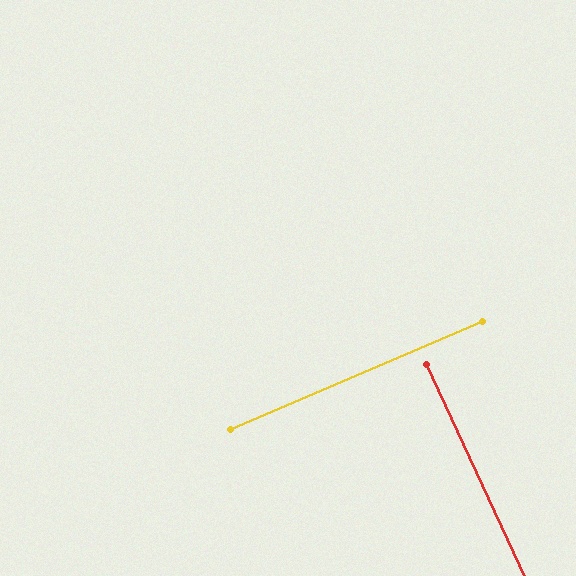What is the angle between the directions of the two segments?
Approximately 88 degrees.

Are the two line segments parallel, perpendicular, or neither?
Perpendicular — they meet at approximately 88°.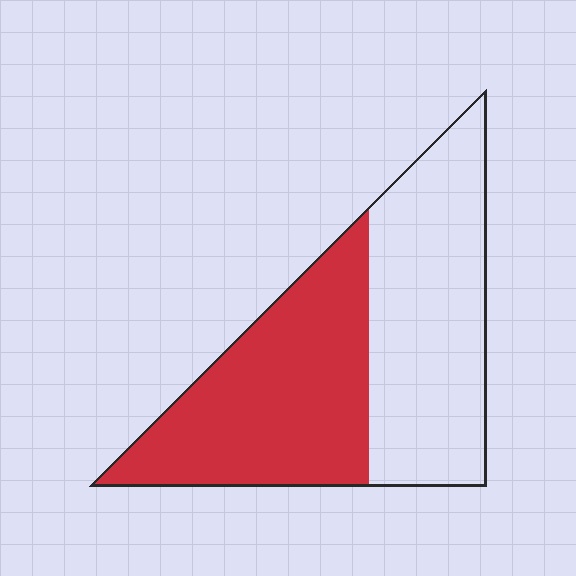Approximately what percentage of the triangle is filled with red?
Approximately 50%.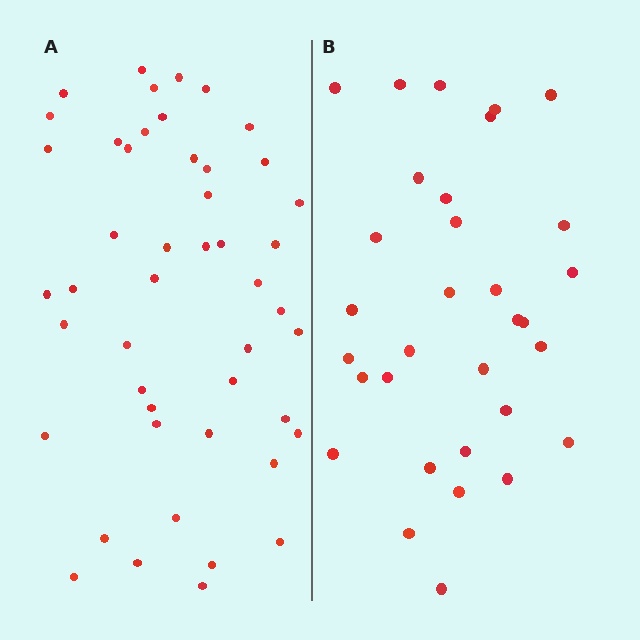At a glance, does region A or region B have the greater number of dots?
Region A (the left region) has more dots.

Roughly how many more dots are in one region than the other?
Region A has approximately 15 more dots than region B.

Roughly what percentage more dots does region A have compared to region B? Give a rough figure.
About 45% more.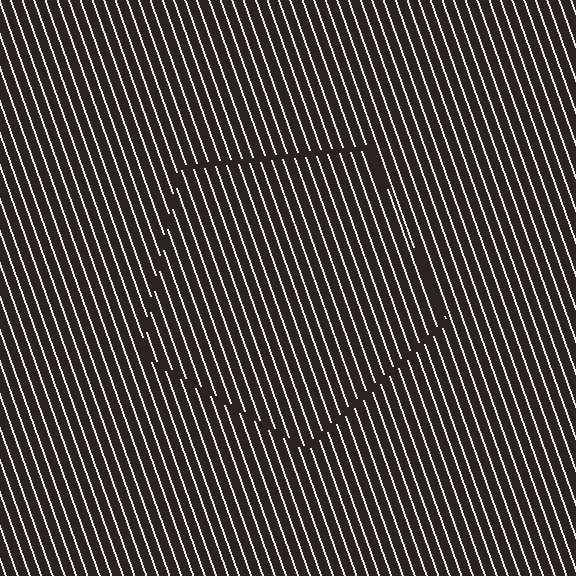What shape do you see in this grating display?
An illusory pentagon. The interior of the shape contains the same grating, shifted by half a period — the contour is defined by the phase discontinuity where line-ends from the inner and outer gratings abut.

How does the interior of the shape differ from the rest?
The interior of the shape contains the same grating, shifted by half a period — the contour is defined by the phase discontinuity where line-ends from the inner and outer gratings abut.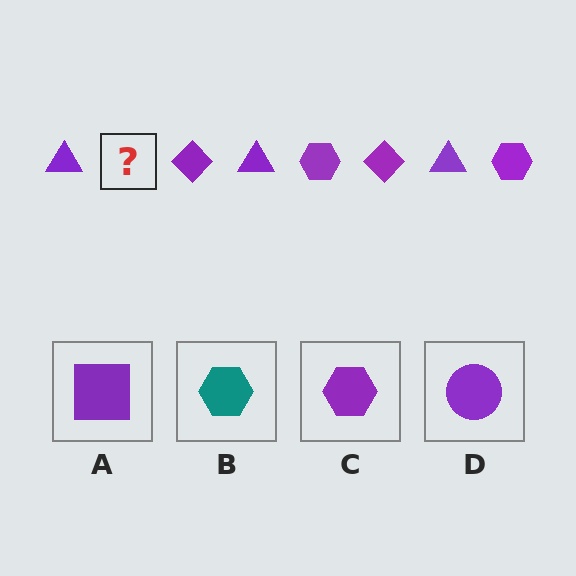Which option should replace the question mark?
Option C.